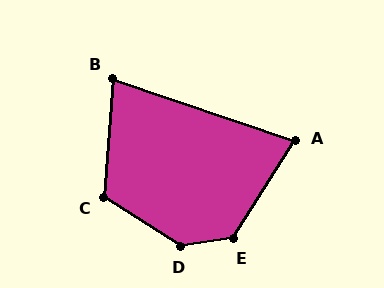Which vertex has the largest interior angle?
D, at approximately 139 degrees.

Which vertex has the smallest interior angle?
B, at approximately 76 degrees.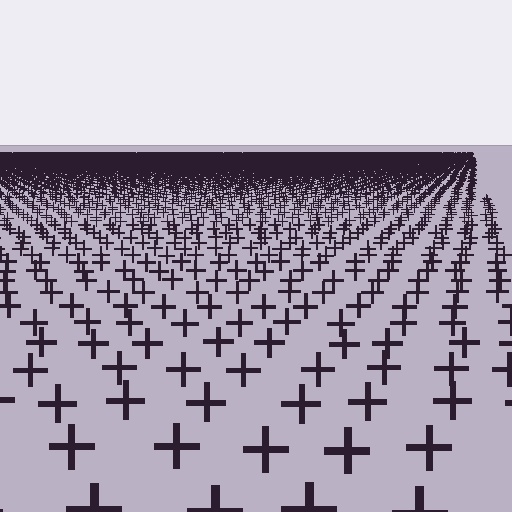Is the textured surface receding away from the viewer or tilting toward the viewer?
The surface is receding away from the viewer. Texture elements get smaller and denser toward the top.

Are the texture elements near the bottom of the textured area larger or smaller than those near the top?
Larger. Near the bottom, elements are closer to the viewer and appear at a bigger on-screen size.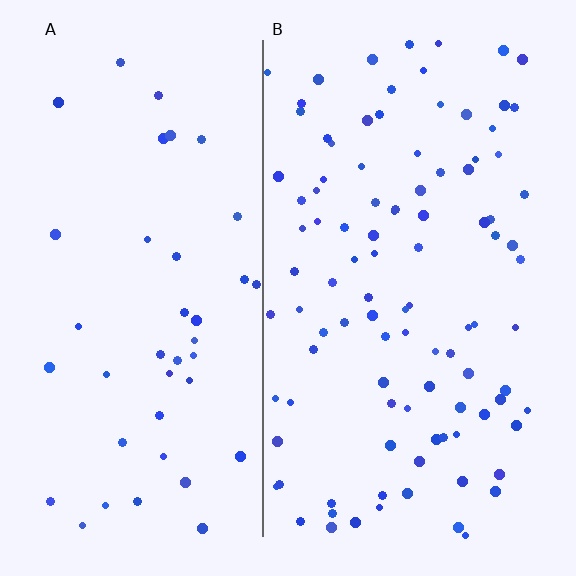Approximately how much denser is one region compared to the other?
Approximately 2.4× — region B over region A.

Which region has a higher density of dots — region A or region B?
B (the right).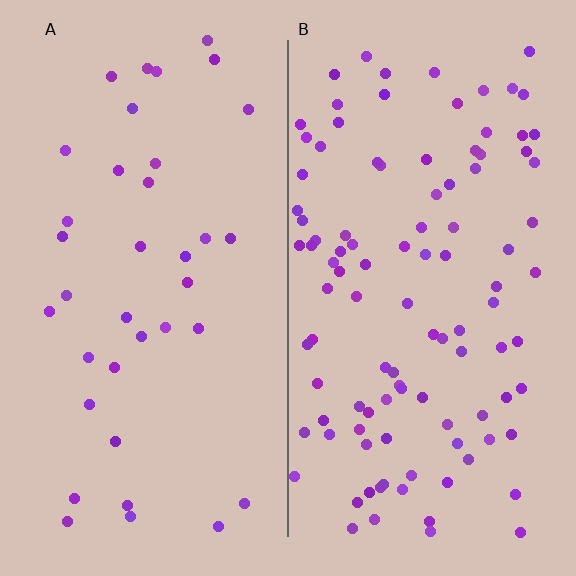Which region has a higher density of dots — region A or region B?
B (the right).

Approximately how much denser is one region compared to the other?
Approximately 2.9× — region B over region A.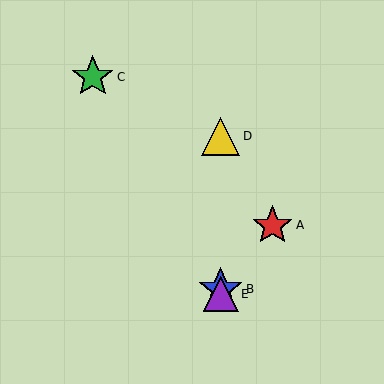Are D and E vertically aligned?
Yes, both are at x≈221.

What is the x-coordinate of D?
Object D is at x≈221.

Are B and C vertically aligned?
No, B is at x≈221 and C is at x≈93.